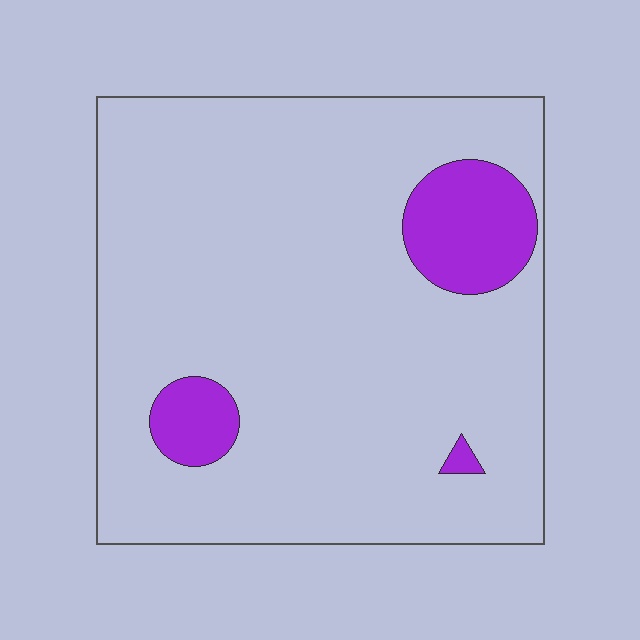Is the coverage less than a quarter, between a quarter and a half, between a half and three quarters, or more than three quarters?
Less than a quarter.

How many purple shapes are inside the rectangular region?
3.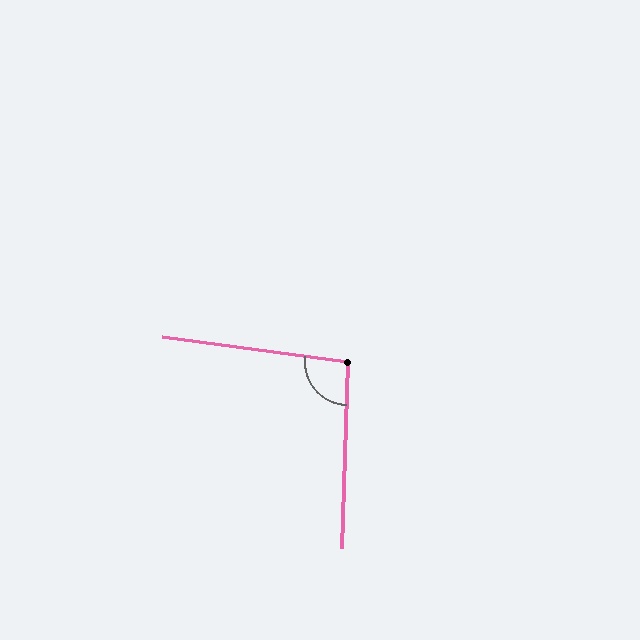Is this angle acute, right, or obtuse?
It is obtuse.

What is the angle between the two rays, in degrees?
Approximately 96 degrees.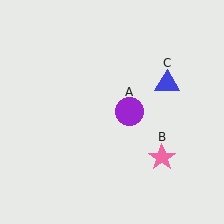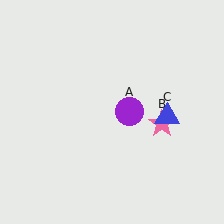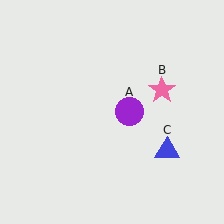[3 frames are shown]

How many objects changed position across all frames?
2 objects changed position: pink star (object B), blue triangle (object C).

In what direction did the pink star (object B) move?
The pink star (object B) moved up.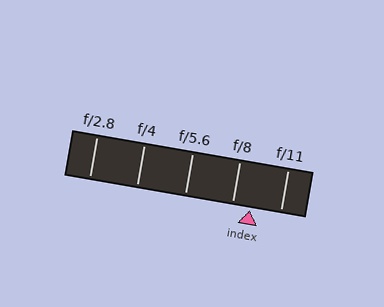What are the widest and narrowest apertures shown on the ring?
The widest aperture shown is f/2.8 and the narrowest is f/11.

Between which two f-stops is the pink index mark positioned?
The index mark is between f/8 and f/11.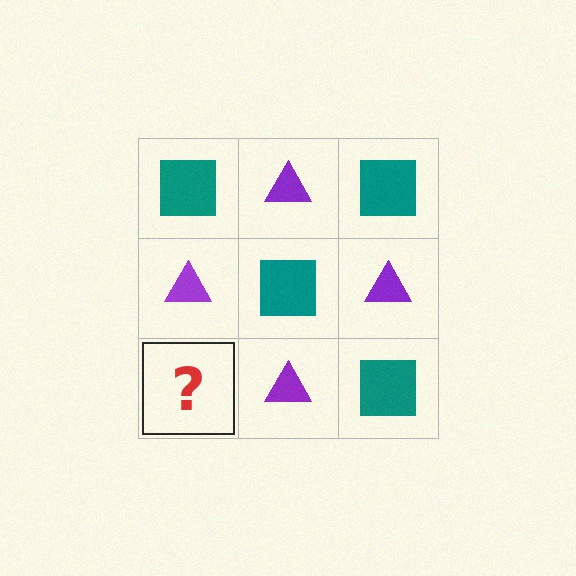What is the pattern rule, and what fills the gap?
The rule is that it alternates teal square and purple triangle in a checkerboard pattern. The gap should be filled with a teal square.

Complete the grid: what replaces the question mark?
The question mark should be replaced with a teal square.